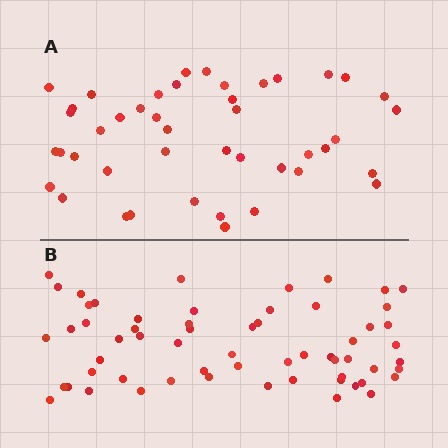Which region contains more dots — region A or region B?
Region B (the bottom region) has more dots.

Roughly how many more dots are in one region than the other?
Region B has approximately 15 more dots than region A.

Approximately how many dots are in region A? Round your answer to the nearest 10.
About 40 dots. (The exact count is 44, which rounds to 40.)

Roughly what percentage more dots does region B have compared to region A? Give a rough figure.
About 35% more.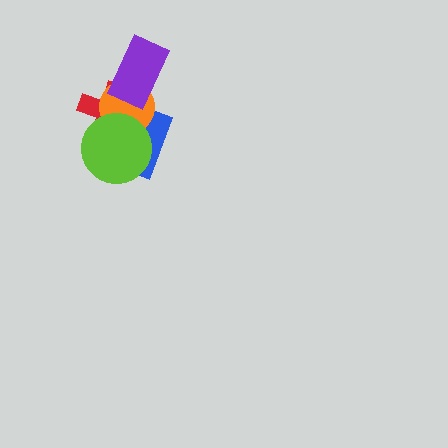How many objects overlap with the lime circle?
3 objects overlap with the lime circle.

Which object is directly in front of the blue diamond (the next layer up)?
The red cross is directly in front of the blue diamond.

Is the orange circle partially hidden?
Yes, it is partially covered by another shape.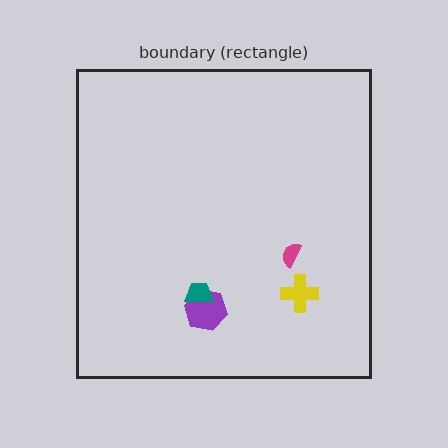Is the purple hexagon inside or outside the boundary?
Inside.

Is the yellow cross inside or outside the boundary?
Inside.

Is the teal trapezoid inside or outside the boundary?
Inside.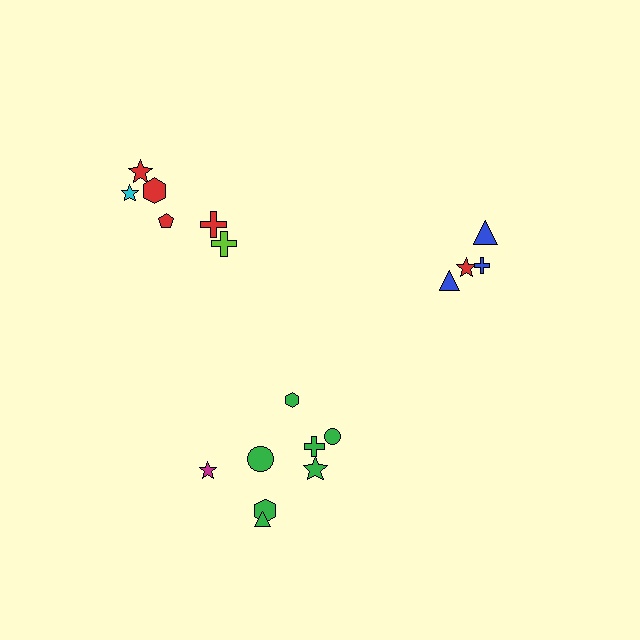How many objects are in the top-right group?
There are 4 objects.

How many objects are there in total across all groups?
There are 18 objects.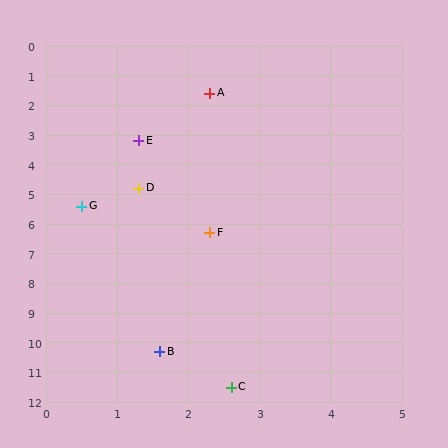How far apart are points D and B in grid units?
Points D and B are about 5.5 grid units apart.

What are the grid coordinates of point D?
Point D is at approximately (1.3, 4.8).